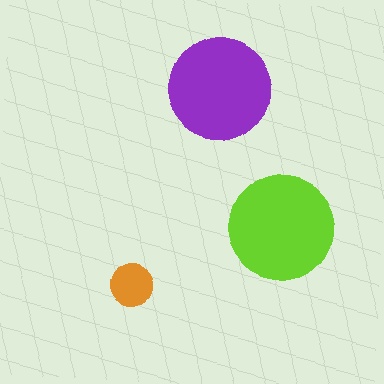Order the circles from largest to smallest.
the lime one, the purple one, the orange one.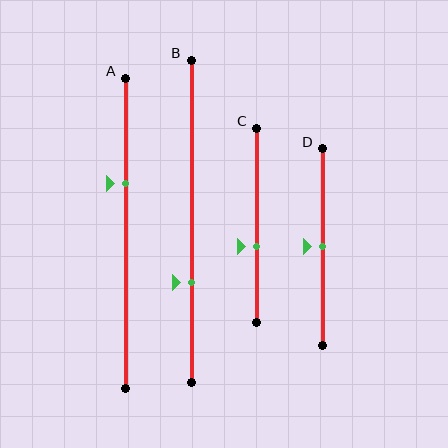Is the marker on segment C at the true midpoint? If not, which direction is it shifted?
No, the marker on segment C is shifted downward by about 11% of the segment length.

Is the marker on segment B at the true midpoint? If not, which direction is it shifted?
No, the marker on segment B is shifted downward by about 19% of the segment length.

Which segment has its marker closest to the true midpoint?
Segment D has its marker closest to the true midpoint.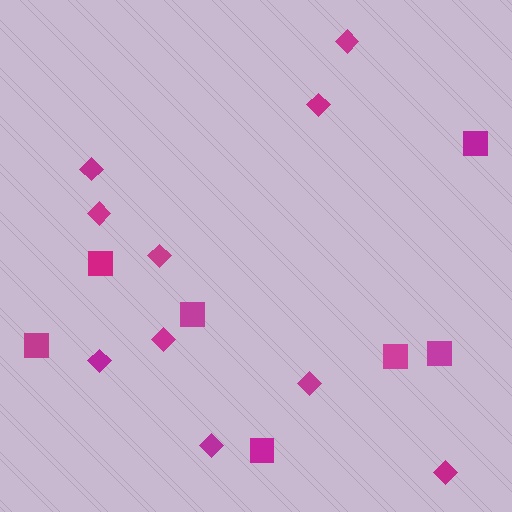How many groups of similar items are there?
There are 2 groups: one group of squares (7) and one group of diamonds (10).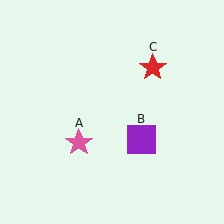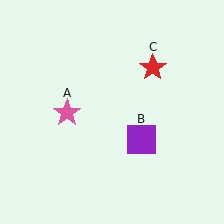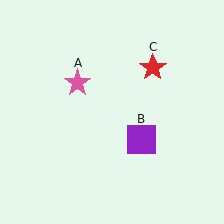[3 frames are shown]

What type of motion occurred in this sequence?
The pink star (object A) rotated clockwise around the center of the scene.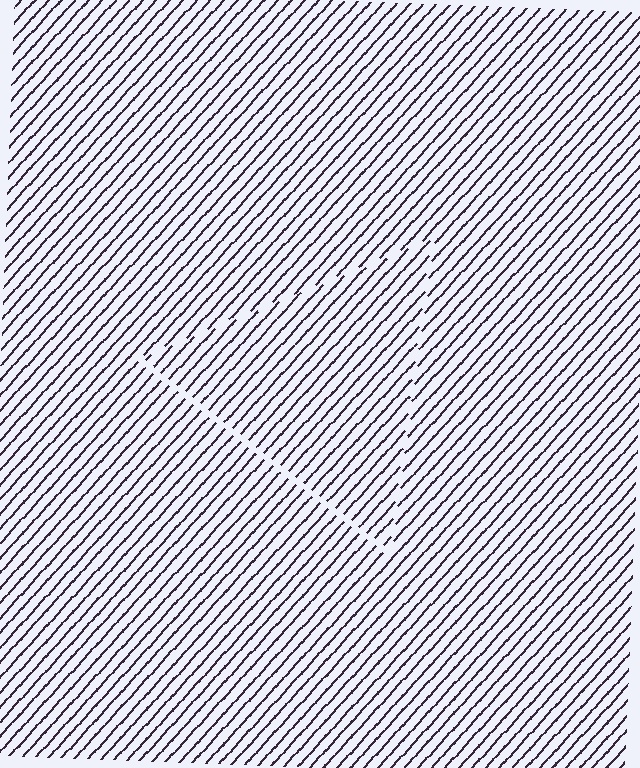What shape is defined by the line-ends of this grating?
An illusory triangle. The interior of the shape contains the same grating, shifted by half a period — the contour is defined by the phase discontinuity where line-ends from the inner and outer gratings abut.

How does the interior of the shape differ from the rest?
The interior of the shape contains the same grating, shifted by half a period — the contour is defined by the phase discontinuity where line-ends from the inner and outer gratings abut.